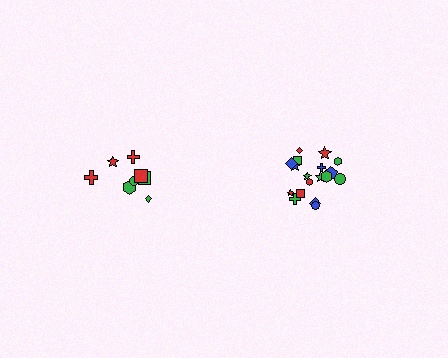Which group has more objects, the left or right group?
The right group.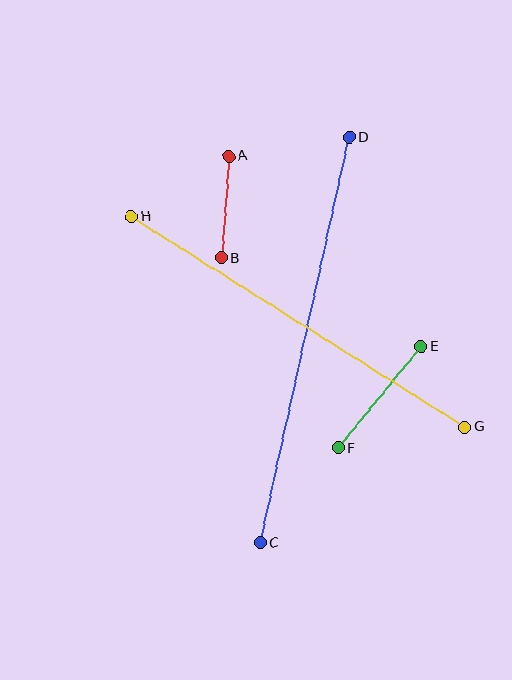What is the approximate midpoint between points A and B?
The midpoint is at approximately (225, 207) pixels.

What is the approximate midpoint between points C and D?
The midpoint is at approximately (305, 340) pixels.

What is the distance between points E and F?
The distance is approximately 131 pixels.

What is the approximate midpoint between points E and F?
The midpoint is at approximately (379, 397) pixels.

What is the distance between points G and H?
The distance is approximately 394 pixels.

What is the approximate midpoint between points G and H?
The midpoint is at approximately (298, 322) pixels.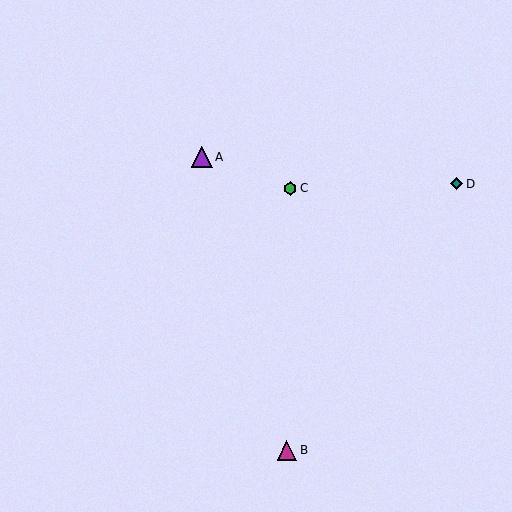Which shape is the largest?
The purple triangle (labeled A) is the largest.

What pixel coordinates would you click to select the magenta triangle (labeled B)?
Click at (287, 450) to select the magenta triangle B.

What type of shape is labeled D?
Shape D is a teal diamond.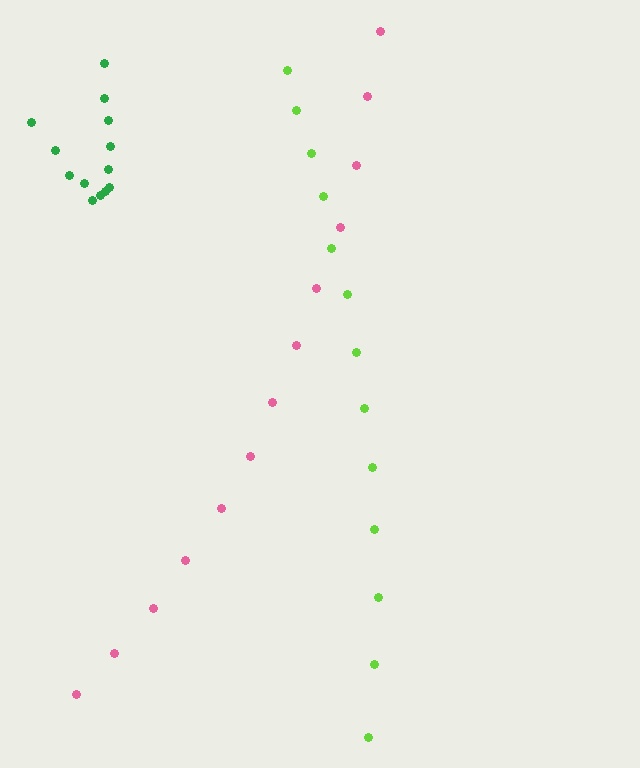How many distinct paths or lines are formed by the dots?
There are 3 distinct paths.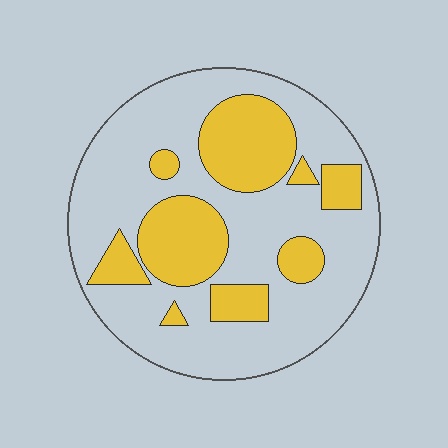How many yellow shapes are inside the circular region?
9.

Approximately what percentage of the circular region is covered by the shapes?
Approximately 30%.